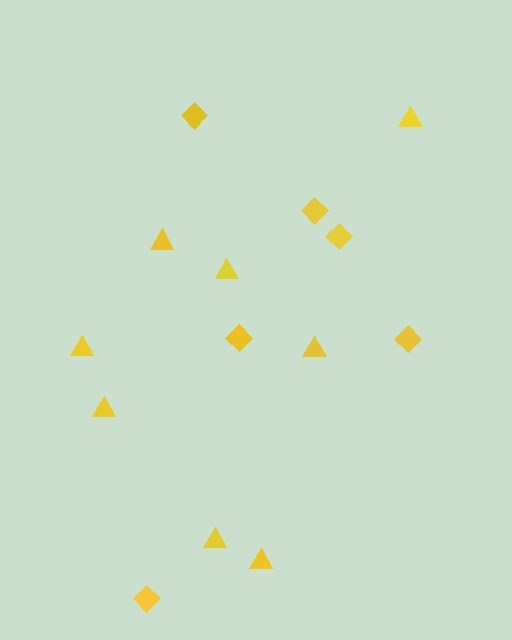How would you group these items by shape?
There are 2 groups: one group of diamonds (6) and one group of triangles (8).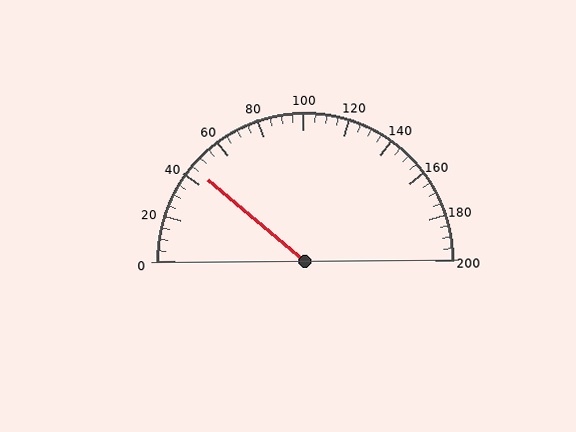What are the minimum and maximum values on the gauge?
The gauge ranges from 0 to 200.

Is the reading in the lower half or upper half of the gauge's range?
The reading is in the lower half of the range (0 to 200).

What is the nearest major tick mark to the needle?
The nearest major tick mark is 40.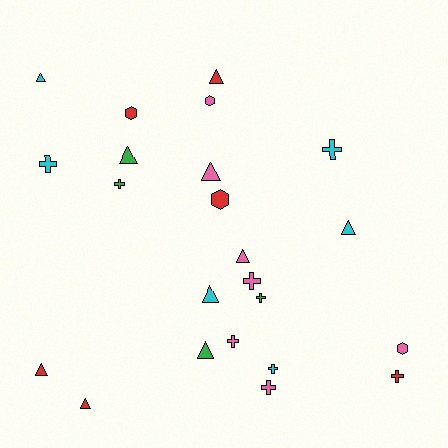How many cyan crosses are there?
There are 3 cyan crosses.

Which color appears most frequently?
Pink, with 7 objects.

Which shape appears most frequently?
Triangle, with 10 objects.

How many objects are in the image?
There are 23 objects.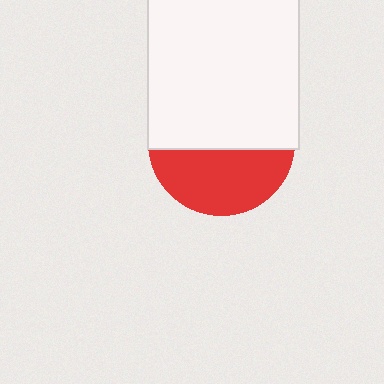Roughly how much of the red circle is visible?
A small part of it is visible (roughly 44%).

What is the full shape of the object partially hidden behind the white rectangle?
The partially hidden object is a red circle.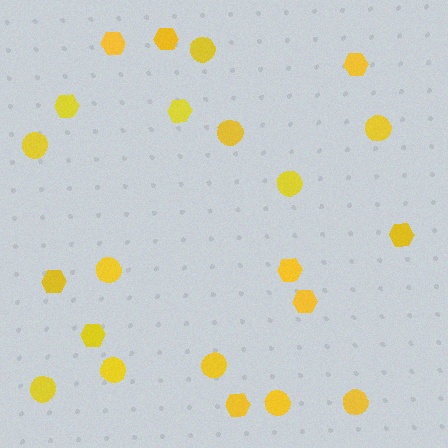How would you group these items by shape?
There are 2 groups: one group of circles (11) and one group of hexagons (11).